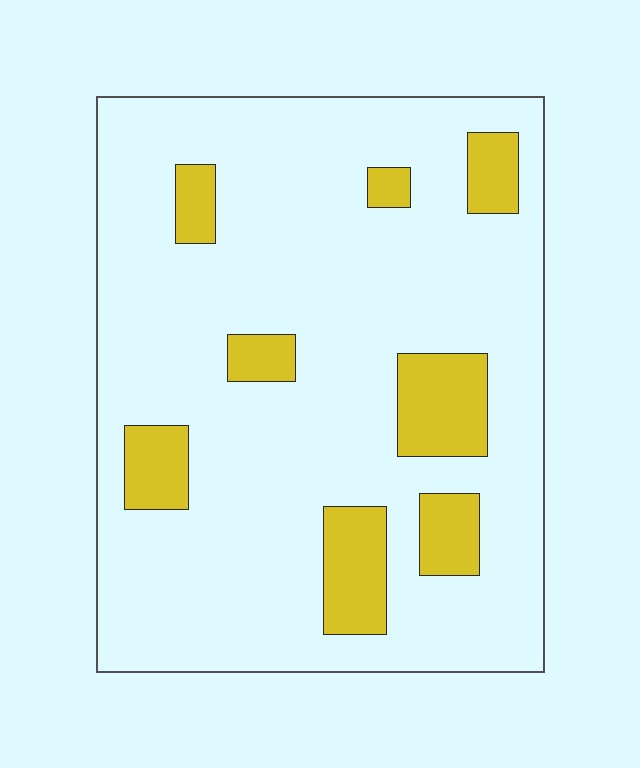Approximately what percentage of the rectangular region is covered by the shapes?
Approximately 15%.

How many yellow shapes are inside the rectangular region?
8.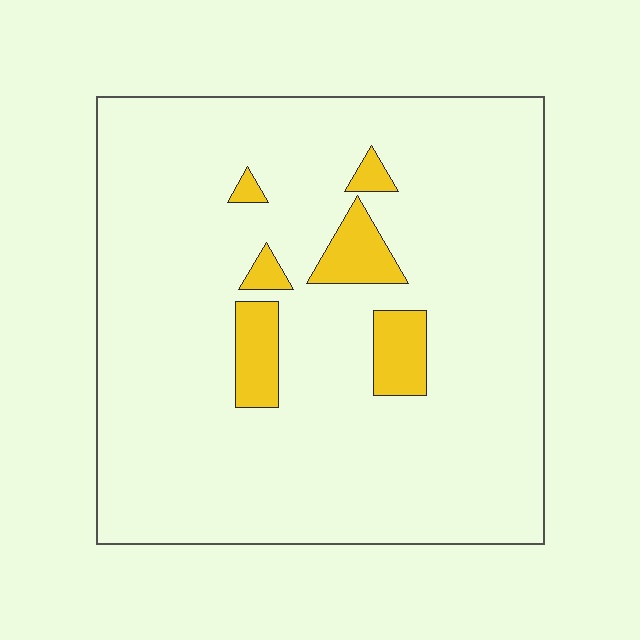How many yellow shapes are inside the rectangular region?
6.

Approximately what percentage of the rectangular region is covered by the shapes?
Approximately 10%.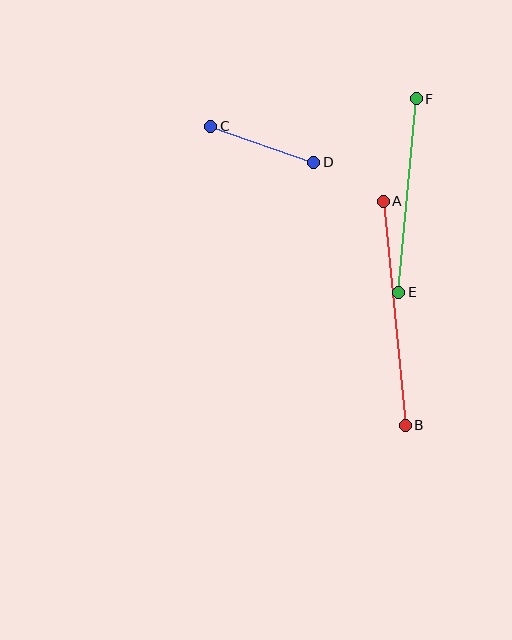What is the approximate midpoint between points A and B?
The midpoint is at approximately (394, 313) pixels.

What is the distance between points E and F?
The distance is approximately 195 pixels.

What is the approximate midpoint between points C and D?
The midpoint is at approximately (262, 144) pixels.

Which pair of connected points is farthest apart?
Points A and B are farthest apart.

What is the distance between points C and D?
The distance is approximately 109 pixels.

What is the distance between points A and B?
The distance is approximately 225 pixels.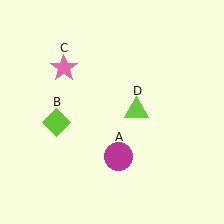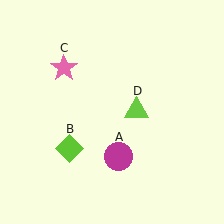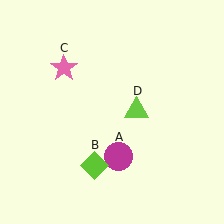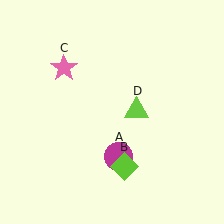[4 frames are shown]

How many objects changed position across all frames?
1 object changed position: lime diamond (object B).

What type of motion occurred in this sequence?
The lime diamond (object B) rotated counterclockwise around the center of the scene.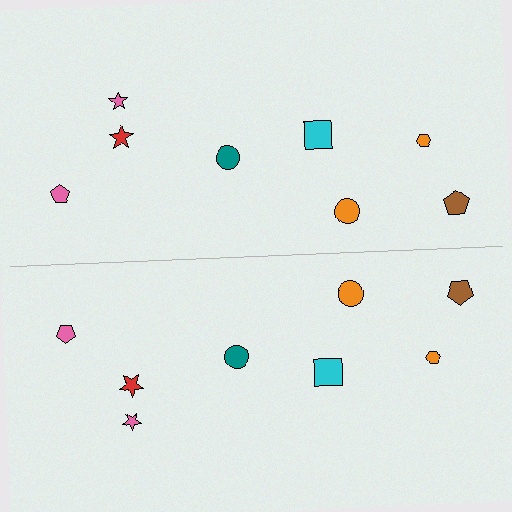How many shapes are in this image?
There are 16 shapes in this image.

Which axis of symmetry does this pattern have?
The pattern has a horizontal axis of symmetry running through the center of the image.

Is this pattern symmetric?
Yes, this pattern has bilateral (reflection) symmetry.